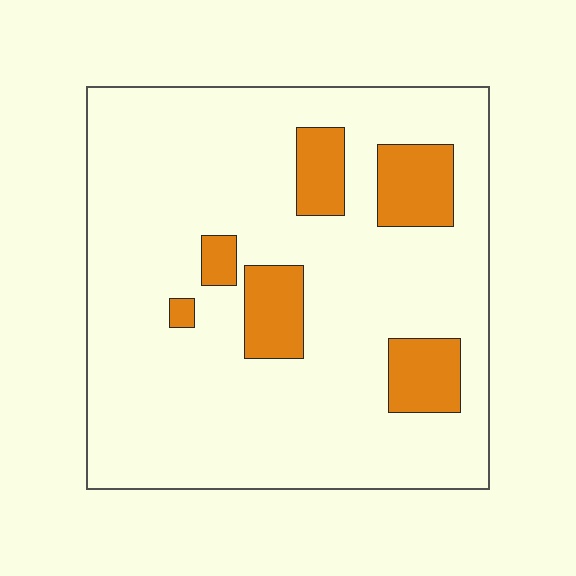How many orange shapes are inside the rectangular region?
6.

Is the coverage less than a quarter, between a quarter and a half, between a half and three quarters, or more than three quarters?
Less than a quarter.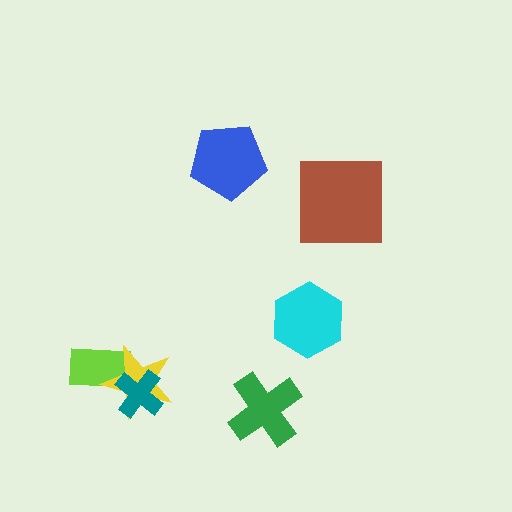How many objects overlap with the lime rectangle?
2 objects overlap with the lime rectangle.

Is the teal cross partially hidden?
No, no other shape covers it.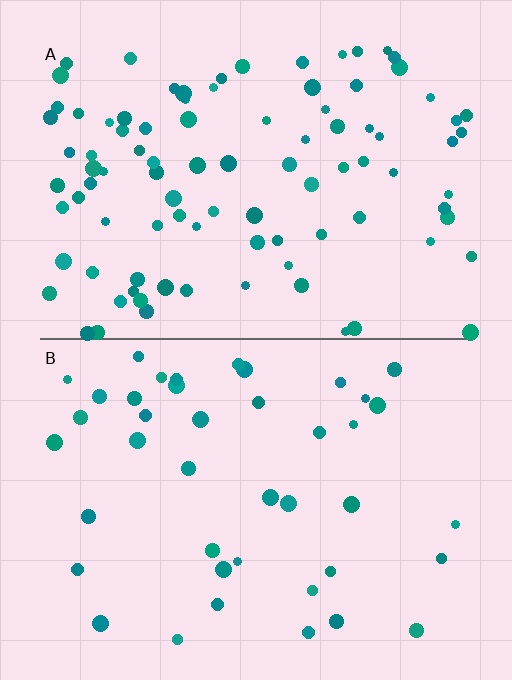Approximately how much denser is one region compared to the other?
Approximately 2.2× — region A over region B.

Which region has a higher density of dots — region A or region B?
A (the top).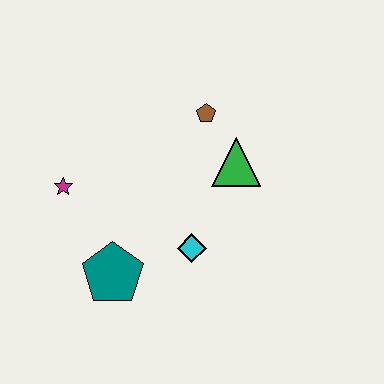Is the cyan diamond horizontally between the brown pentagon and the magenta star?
Yes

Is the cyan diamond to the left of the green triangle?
Yes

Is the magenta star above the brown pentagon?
No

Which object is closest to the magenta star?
The teal pentagon is closest to the magenta star.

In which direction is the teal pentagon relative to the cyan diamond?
The teal pentagon is to the left of the cyan diamond.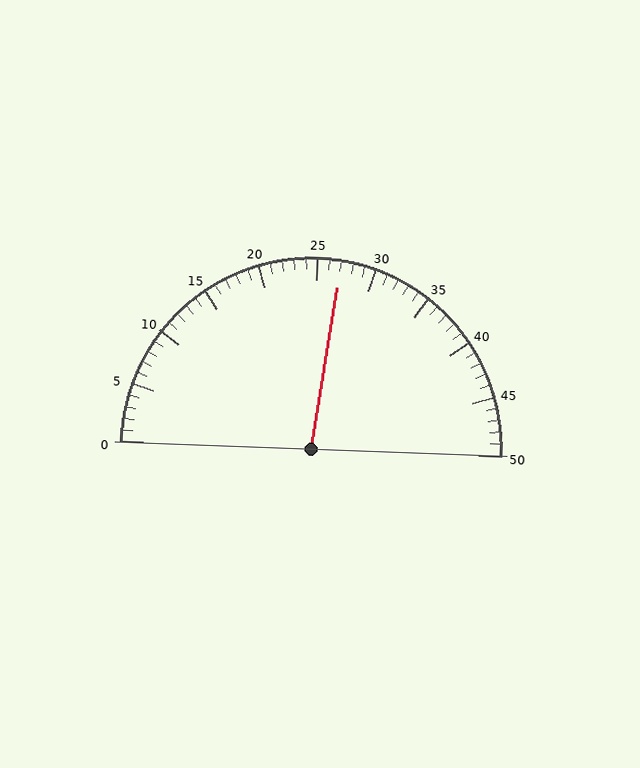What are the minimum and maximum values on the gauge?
The gauge ranges from 0 to 50.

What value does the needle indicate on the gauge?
The needle indicates approximately 27.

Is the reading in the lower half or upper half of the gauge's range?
The reading is in the upper half of the range (0 to 50).